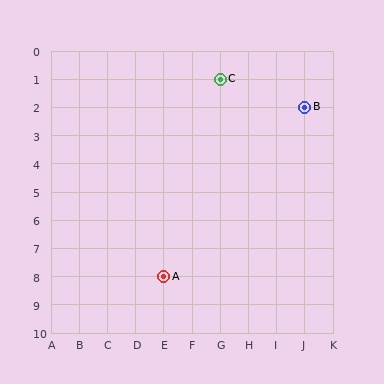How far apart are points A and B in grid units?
Points A and B are 5 columns and 6 rows apart (about 7.8 grid units diagonally).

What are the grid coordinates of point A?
Point A is at grid coordinates (E, 8).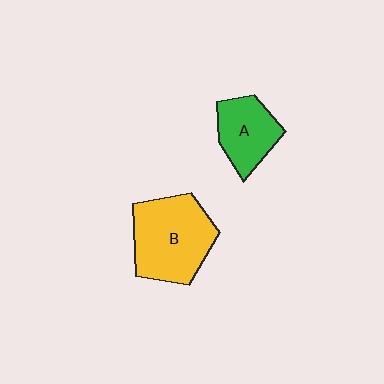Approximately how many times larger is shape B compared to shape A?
Approximately 1.6 times.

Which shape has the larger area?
Shape B (yellow).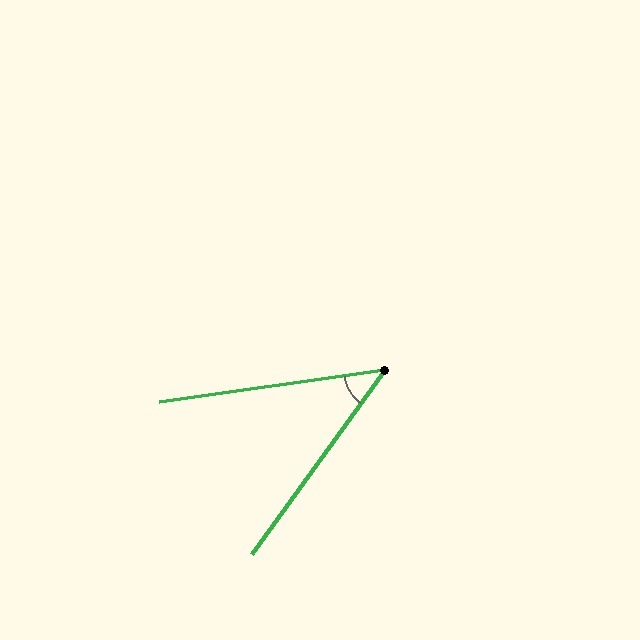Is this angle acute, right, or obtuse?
It is acute.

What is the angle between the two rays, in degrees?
Approximately 46 degrees.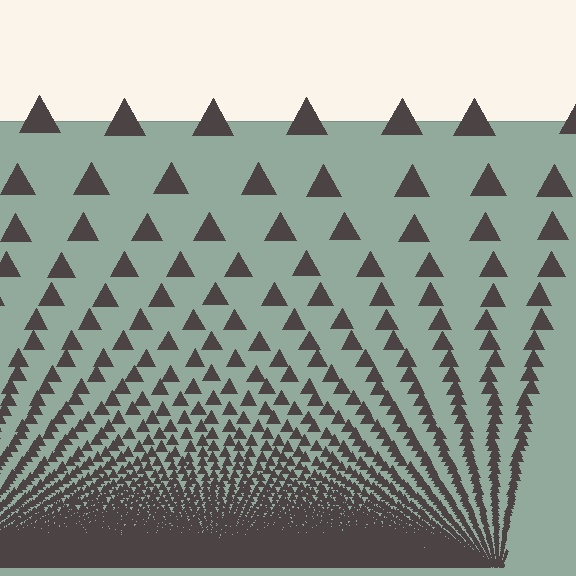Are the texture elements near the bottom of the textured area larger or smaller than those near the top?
Smaller. The gradient is inverted — elements near the bottom are smaller and denser.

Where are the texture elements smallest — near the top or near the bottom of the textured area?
Near the bottom.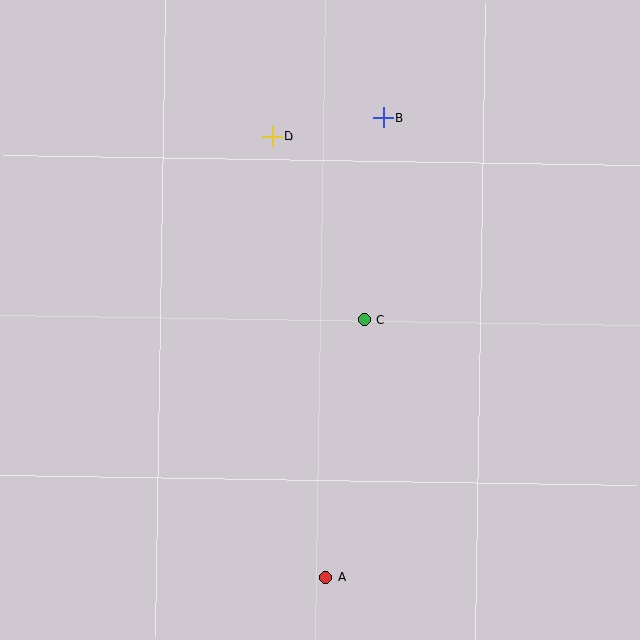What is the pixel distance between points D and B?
The distance between D and B is 113 pixels.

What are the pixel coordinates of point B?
Point B is at (384, 118).